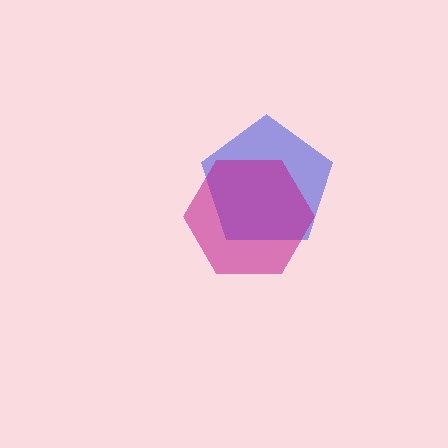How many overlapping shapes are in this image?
There are 2 overlapping shapes in the image.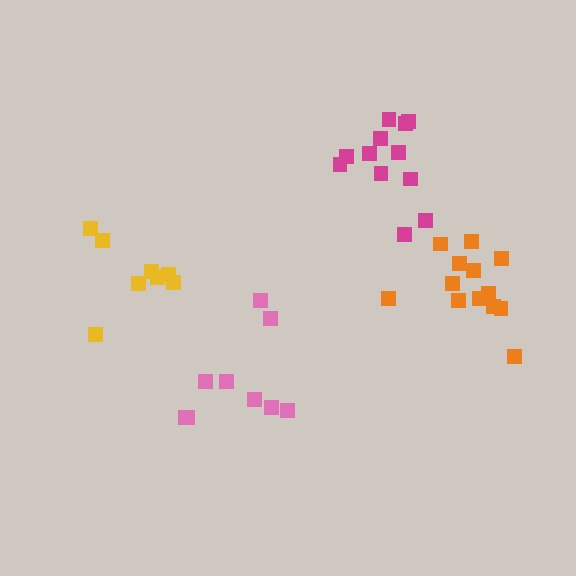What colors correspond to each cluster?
The clusters are colored: orange, yellow, pink, magenta.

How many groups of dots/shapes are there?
There are 4 groups.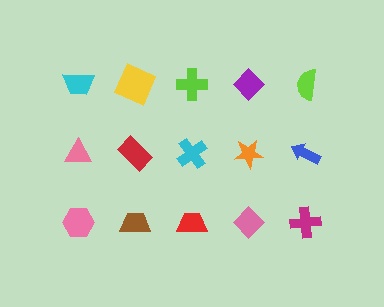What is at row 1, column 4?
A purple diamond.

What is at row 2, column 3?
A cyan cross.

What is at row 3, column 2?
A brown trapezoid.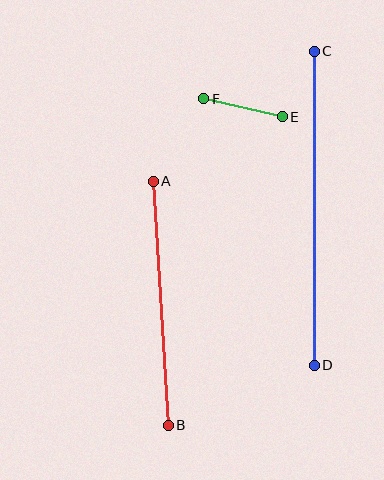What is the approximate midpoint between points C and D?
The midpoint is at approximately (314, 208) pixels.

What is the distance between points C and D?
The distance is approximately 314 pixels.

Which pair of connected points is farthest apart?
Points C and D are farthest apart.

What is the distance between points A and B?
The distance is approximately 244 pixels.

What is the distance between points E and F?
The distance is approximately 81 pixels.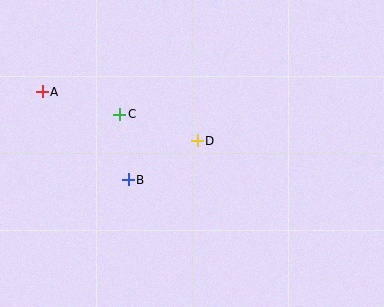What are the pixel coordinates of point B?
Point B is at (128, 180).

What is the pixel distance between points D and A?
The distance between D and A is 163 pixels.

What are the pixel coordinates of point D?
Point D is at (197, 141).